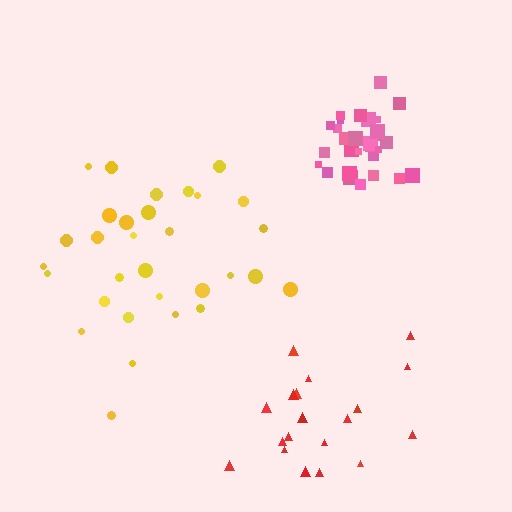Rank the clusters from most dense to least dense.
pink, red, yellow.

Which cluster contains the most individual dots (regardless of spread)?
Yellow (32).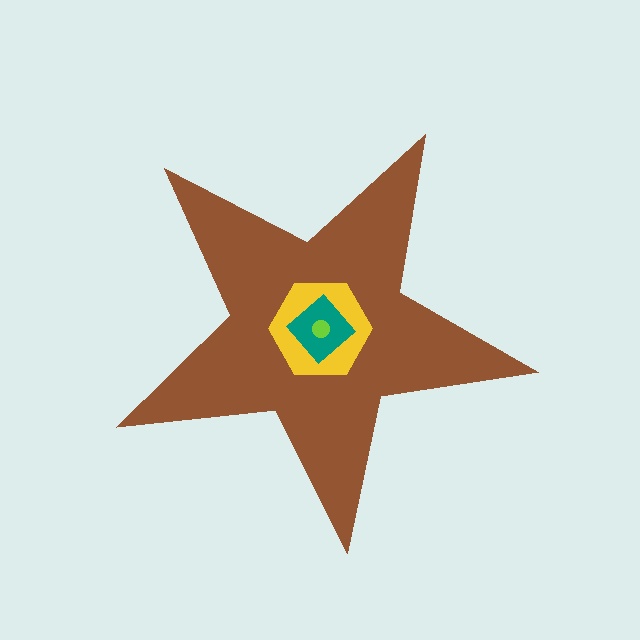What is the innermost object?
The lime circle.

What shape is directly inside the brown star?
The yellow hexagon.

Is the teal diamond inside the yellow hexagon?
Yes.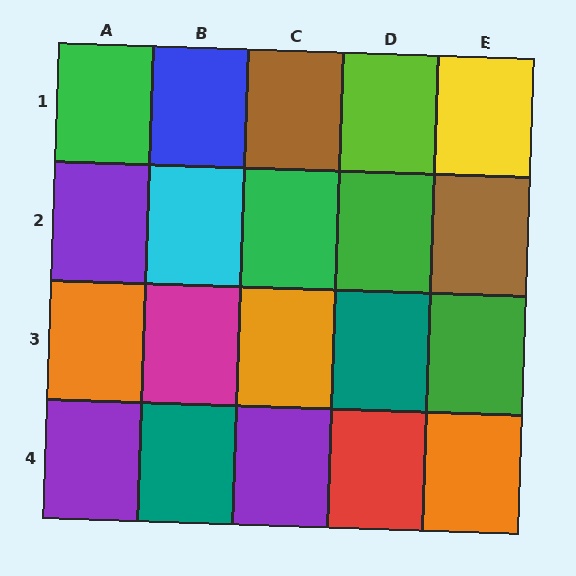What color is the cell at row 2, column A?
Purple.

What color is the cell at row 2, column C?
Green.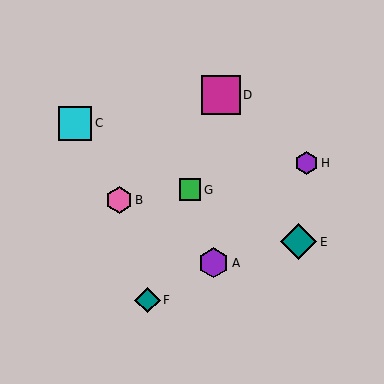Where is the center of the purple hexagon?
The center of the purple hexagon is at (307, 163).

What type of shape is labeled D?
Shape D is a magenta square.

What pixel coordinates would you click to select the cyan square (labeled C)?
Click at (75, 123) to select the cyan square C.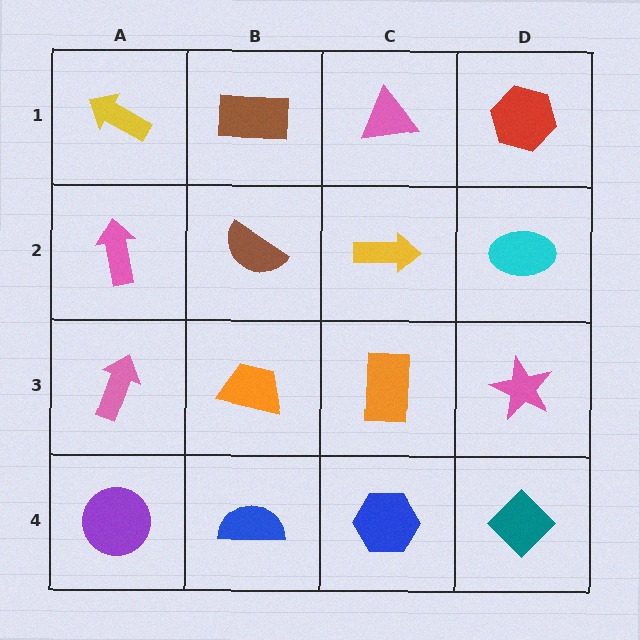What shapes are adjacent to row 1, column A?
A pink arrow (row 2, column A), a brown rectangle (row 1, column B).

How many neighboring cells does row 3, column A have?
3.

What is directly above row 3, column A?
A pink arrow.